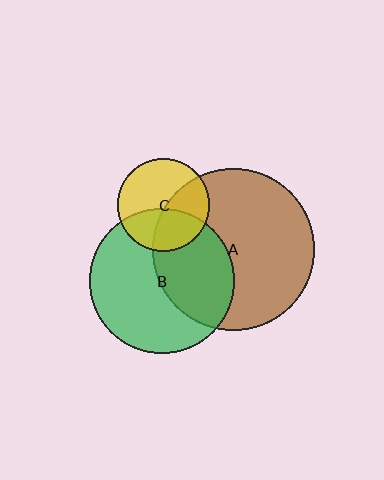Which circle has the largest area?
Circle A (brown).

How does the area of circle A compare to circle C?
Approximately 3.0 times.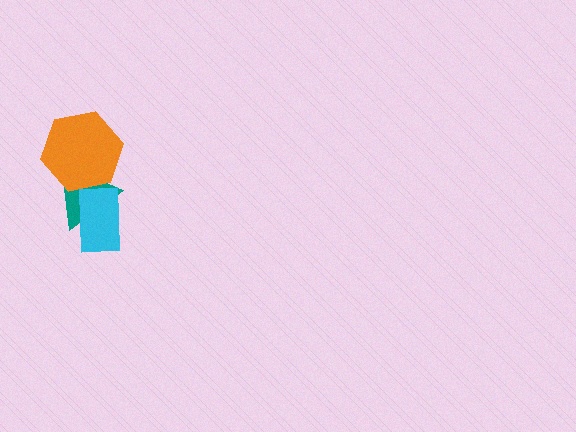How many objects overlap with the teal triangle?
2 objects overlap with the teal triangle.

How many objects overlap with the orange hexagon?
1 object overlaps with the orange hexagon.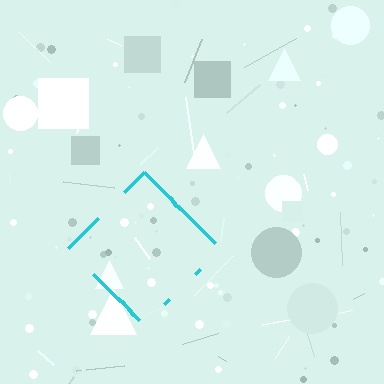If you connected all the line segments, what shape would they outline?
They would outline a diamond.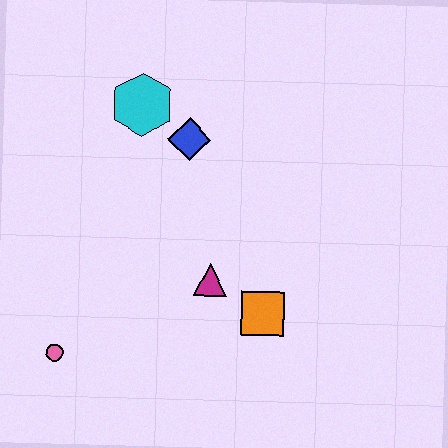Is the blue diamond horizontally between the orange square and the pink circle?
Yes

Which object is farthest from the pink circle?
The cyan hexagon is farthest from the pink circle.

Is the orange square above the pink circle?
Yes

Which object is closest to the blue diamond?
The cyan hexagon is closest to the blue diamond.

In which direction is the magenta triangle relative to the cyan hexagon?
The magenta triangle is below the cyan hexagon.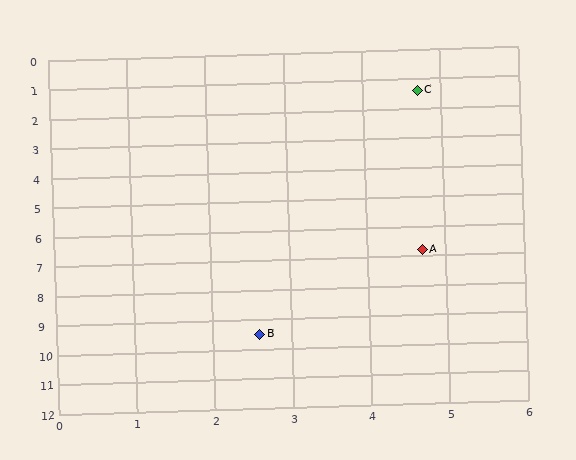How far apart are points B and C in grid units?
Points B and C are about 8.4 grid units apart.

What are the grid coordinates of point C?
Point C is at approximately (4.7, 1.4).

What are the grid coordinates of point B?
Point B is at approximately (2.6, 9.5).